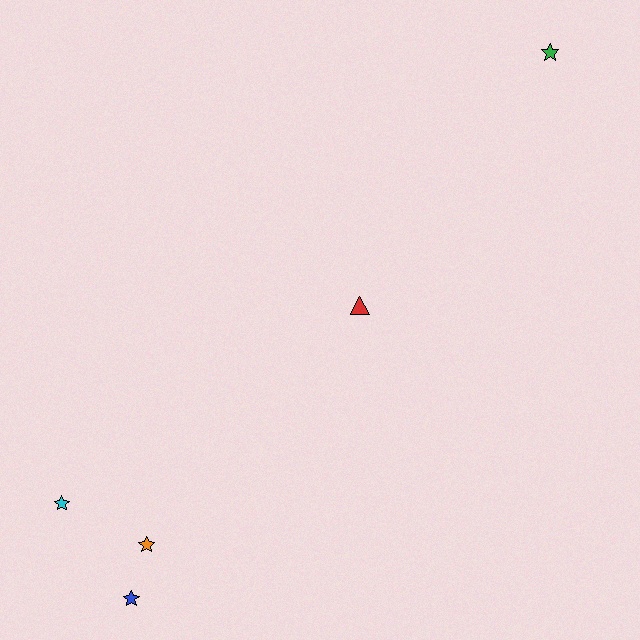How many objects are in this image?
There are 5 objects.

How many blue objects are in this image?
There is 1 blue object.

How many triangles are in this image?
There is 1 triangle.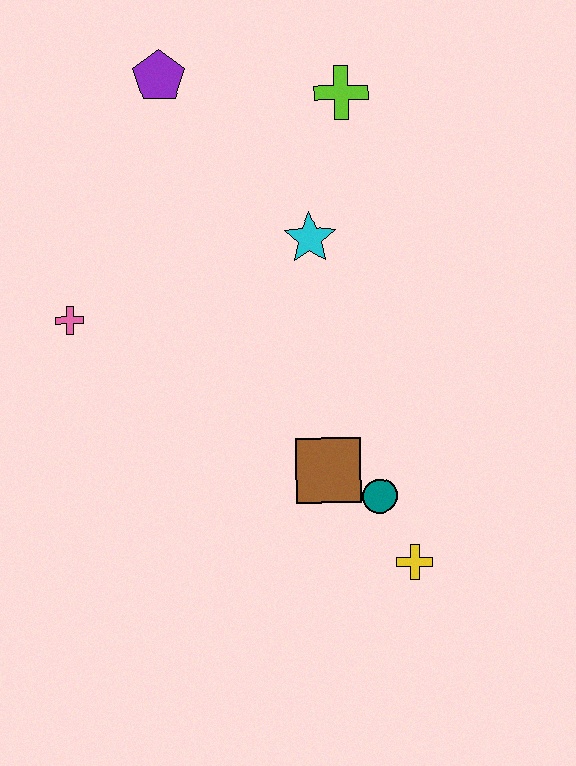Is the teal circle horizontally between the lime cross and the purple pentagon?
No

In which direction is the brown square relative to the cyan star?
The brown square is below the cyan star.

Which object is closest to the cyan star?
The lime cross is closest to the cyan star.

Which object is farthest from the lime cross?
The yellow cross is farthest from the lime cross.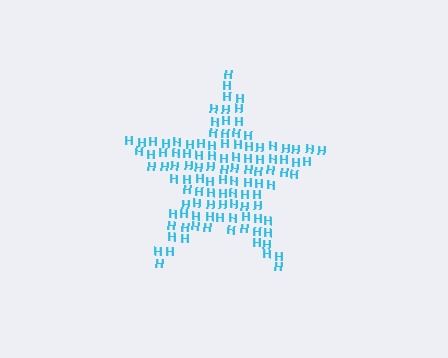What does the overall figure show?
The overall figure shows a star.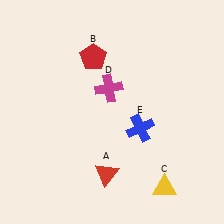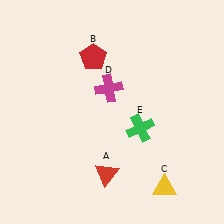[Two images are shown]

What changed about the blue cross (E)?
In Image 1, E is blue. In Image 2, it changed to green.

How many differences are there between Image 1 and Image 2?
There is 1 difference between the two images.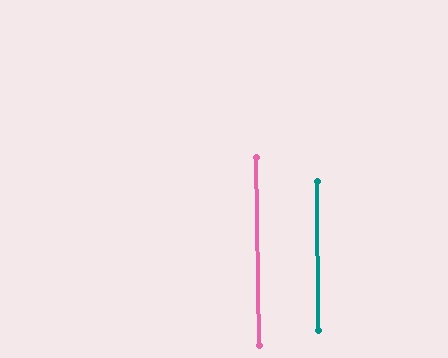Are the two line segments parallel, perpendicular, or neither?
Parallel — their directions differ by only 0.3°.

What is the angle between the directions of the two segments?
Approximately 0 degrees.